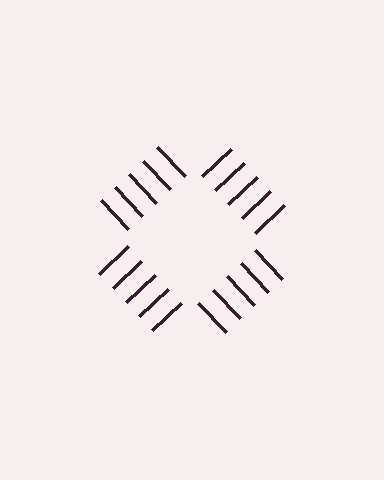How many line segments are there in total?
20 — 5 along each of the 4 edges.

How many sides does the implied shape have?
4 sides — the line-ends trace a square.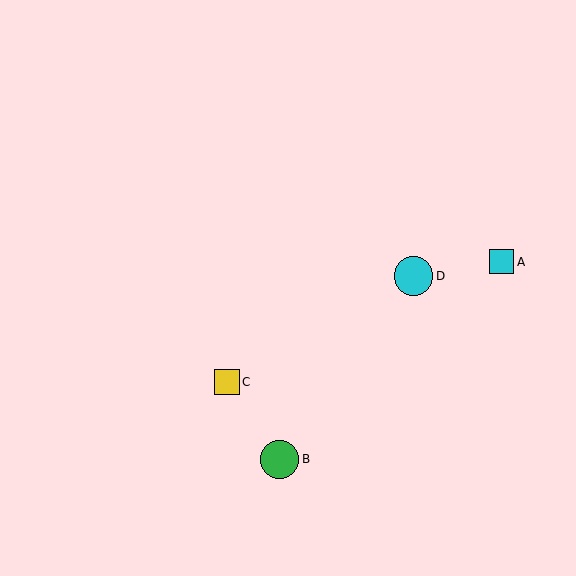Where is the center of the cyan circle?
The center of the cyan circle is at (414, 276).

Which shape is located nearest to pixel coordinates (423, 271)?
The cyan circle (labeled D) at (414, 276) is nearest to that location.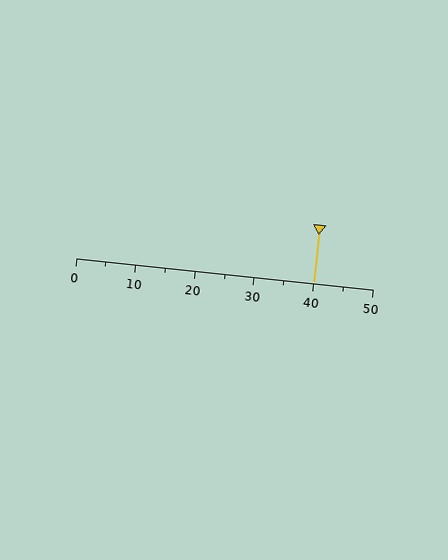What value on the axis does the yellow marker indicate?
The marker indicates approximately 40.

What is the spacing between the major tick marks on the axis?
The major ticks are spaced 10 apart.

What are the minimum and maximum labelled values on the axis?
The axis runs from 0 to 50.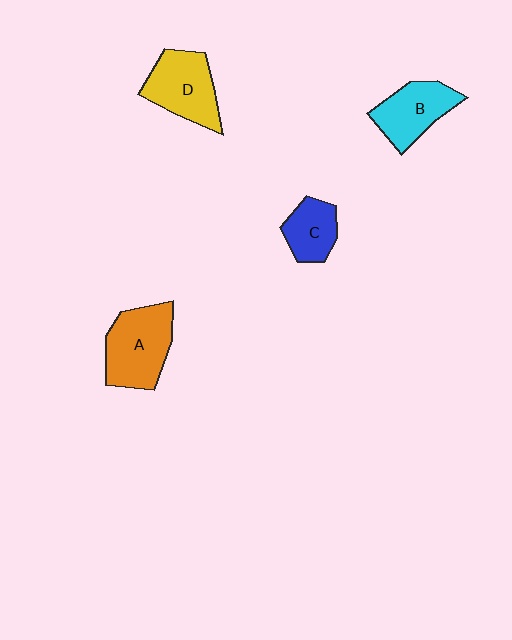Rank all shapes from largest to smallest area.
From largest to smallest: A (orange), D (yellow), B (cyan), C (blue).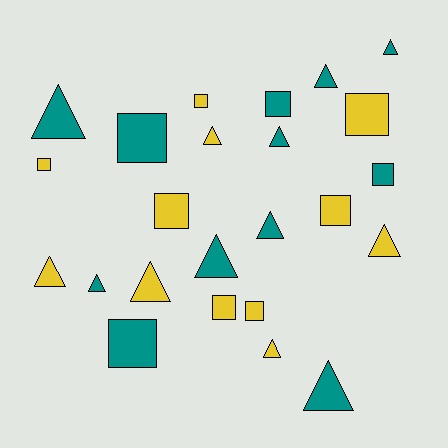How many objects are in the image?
There are 24 objects.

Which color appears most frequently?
Teal, with 12 objects.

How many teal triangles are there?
There are 8 teal triangles.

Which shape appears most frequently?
Triangle, with 13 objects.